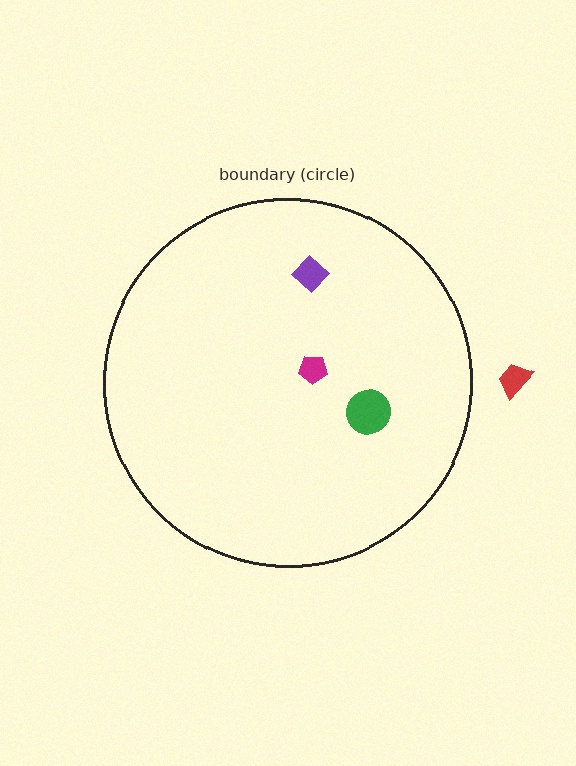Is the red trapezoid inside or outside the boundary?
Outside.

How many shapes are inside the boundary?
3 inside, 1 outside.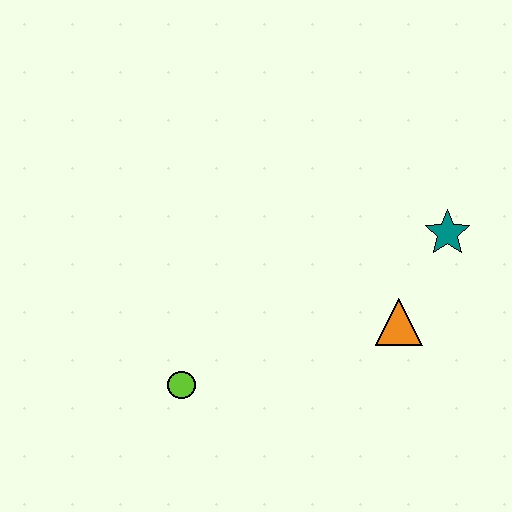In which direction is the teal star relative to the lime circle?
The teal star is to the right of the lime circle.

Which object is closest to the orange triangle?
The teal star is closest to the orange triangle.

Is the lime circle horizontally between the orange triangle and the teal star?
No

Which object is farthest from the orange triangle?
The lime circle is farthest from the orange triangle.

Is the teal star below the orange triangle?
No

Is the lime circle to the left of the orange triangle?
Yes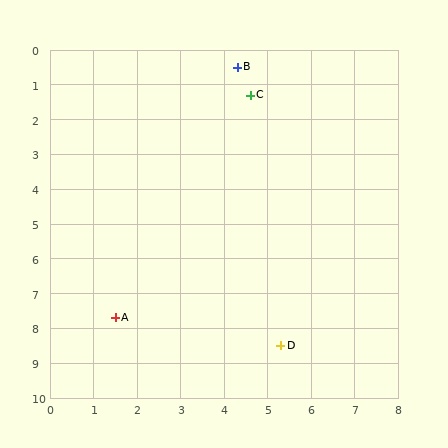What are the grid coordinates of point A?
Point A is at approximately (1.5, 7.7).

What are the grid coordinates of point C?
Point C is at approximately (4.6, 1.3).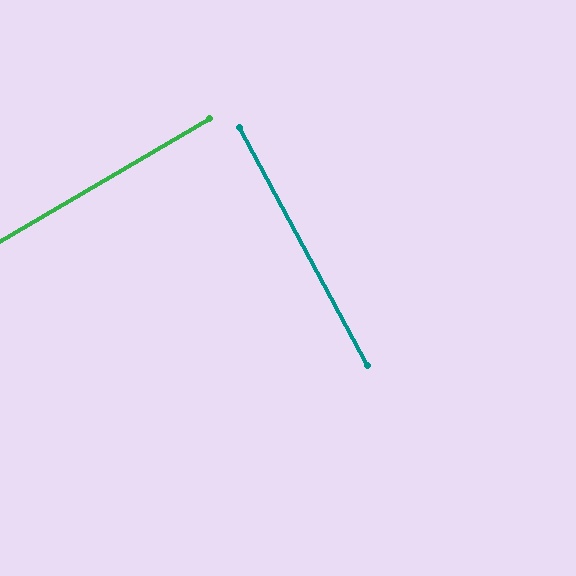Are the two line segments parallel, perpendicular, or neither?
Perpendicular — they meet at approximately 88°.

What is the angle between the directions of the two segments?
Approximately 88 degrees.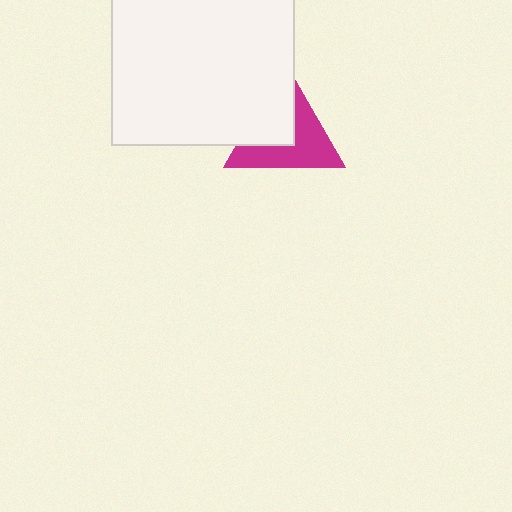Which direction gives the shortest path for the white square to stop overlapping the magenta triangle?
Moving toward the upper-left gives the shortest separation.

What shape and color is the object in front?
The object in front is a white square.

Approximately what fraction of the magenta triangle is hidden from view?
Roughly 44% of the magenta triangle is hidden behind the white square.